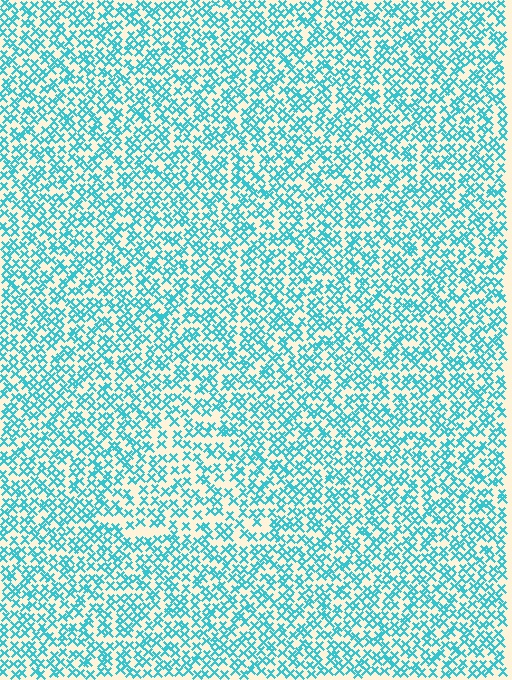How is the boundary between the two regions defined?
The boundary is defined by a change in element density (approximately 1.4x ratio). All elements are the same color, size, and shape.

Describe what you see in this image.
The image contains small cyan elements arranged at two different densities. A triangle-shaped region is visible where the elements are less densely packed than the surrounding area.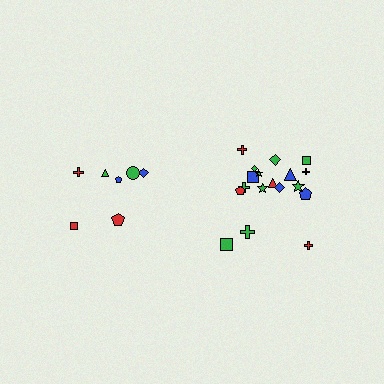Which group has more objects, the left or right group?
The right group.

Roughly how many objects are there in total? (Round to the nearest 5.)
Roughly 25 objects in total.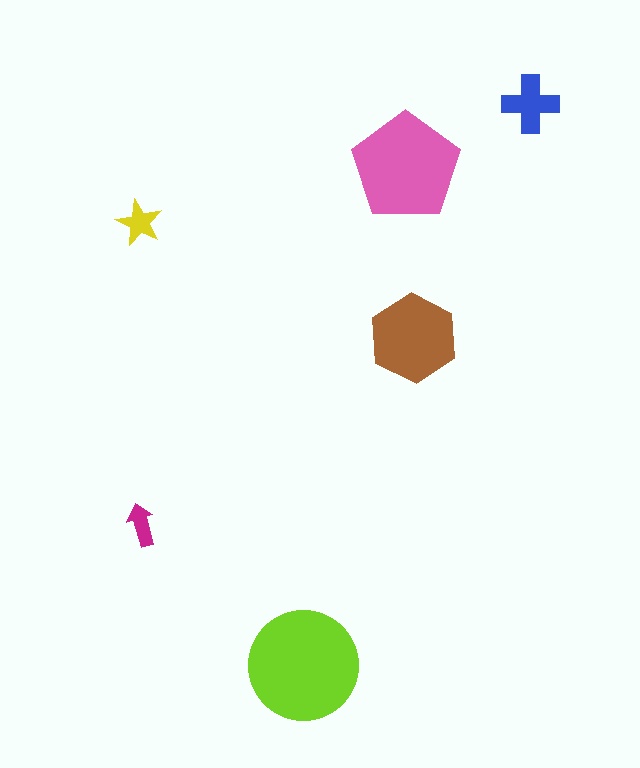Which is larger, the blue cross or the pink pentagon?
The pink pentagon.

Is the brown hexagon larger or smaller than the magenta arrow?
Larger.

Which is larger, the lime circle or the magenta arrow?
The lime circle.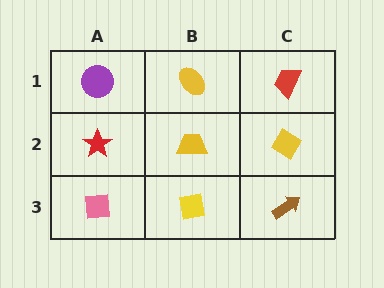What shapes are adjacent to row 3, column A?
A red star (row 2, column A), a yellow square (row 3, column B).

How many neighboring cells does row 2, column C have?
3.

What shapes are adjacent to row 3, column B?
A yellow trapezoid (row 2, column B), a pink square (row 3, column A), a brown arrow (row 3, column C).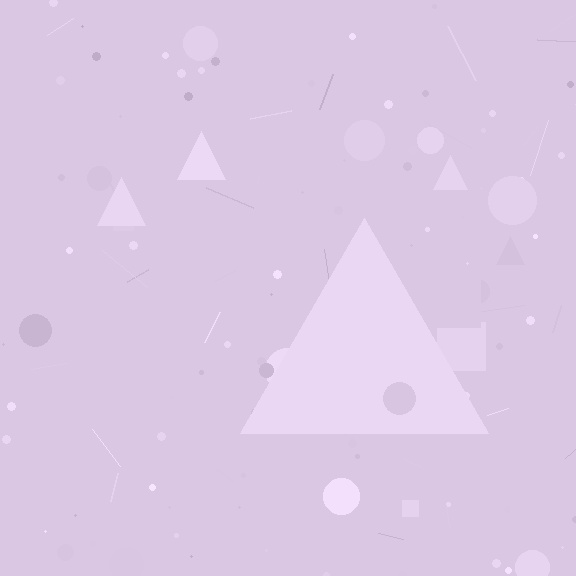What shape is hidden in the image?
A triangle is hidden in the image.